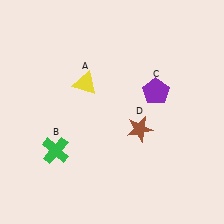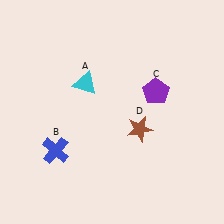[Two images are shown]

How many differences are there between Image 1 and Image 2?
There are 2 differences between the two images.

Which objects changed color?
A changed from yellow to cyan. B changed from green to blue.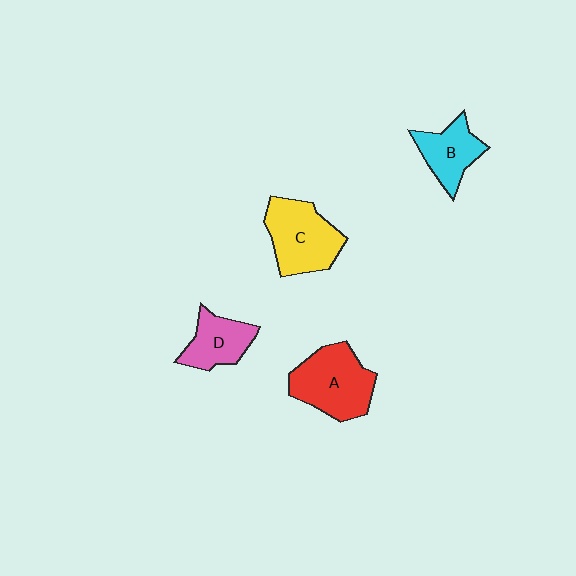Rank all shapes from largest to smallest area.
From largest to smallest: A (red), C (yellow), B (cyan), D (pink).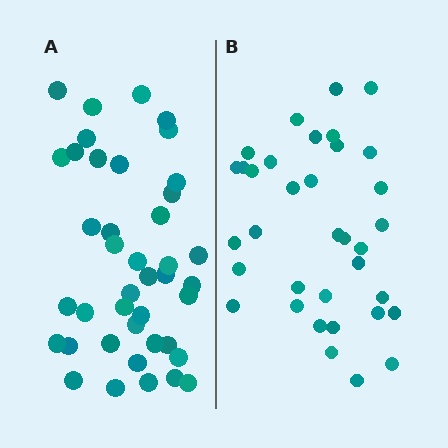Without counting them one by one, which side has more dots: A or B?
Region A (the left region) has more dots.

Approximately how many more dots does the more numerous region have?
Region A has about 6 more dots than region B.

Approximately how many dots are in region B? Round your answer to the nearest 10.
About 40 dots. (The exact count is 35, which rounds to 40.)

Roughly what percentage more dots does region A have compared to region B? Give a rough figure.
About 15% more.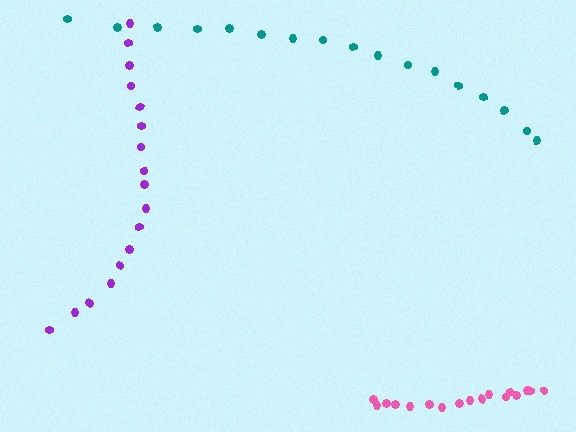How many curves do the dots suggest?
There are 3 distinct paths.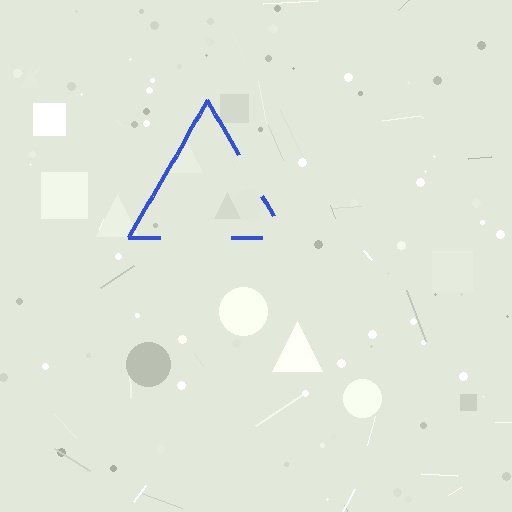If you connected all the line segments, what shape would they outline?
They would outline a triangle.